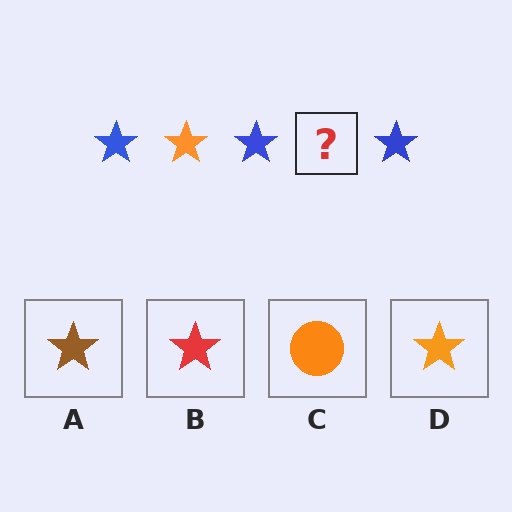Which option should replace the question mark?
Option D.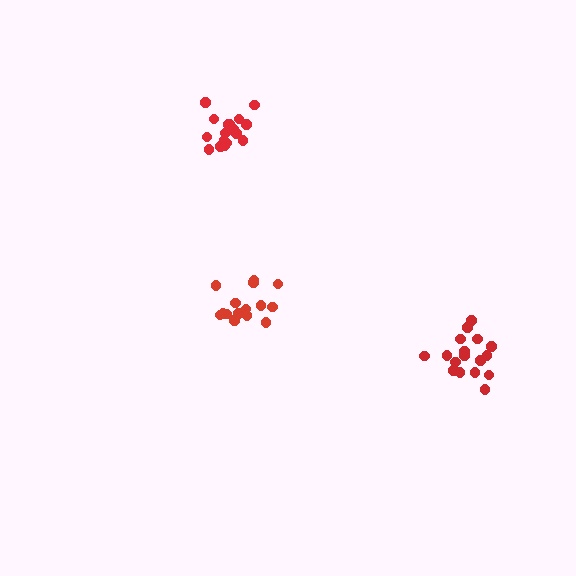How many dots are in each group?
Group 1: 17 dots, Group 2: 15 dots, Group 3: 19 dots (51 total).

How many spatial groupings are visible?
There are 3 spatial groupings.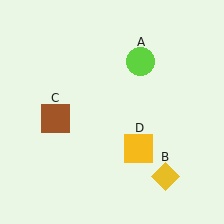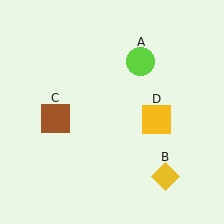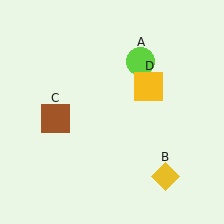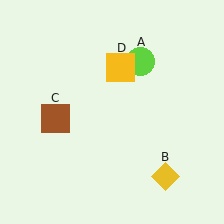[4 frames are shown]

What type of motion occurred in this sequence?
The yellow square (object D) rotated counterclockwise around the center of the scene.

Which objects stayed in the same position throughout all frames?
Lime circle (object A) and yellow diamond (object B) and brown square (object C) remained stationary.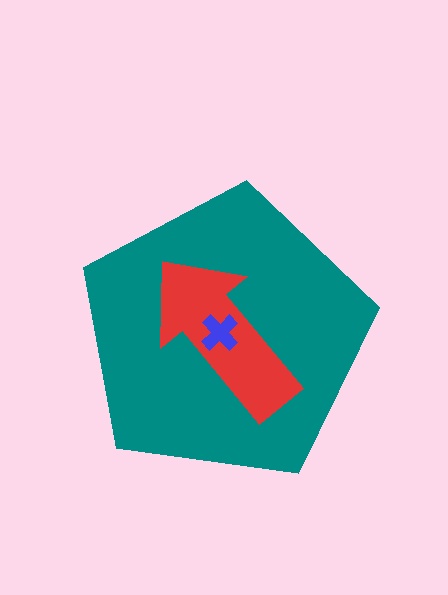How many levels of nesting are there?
3.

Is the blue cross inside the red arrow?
Yes.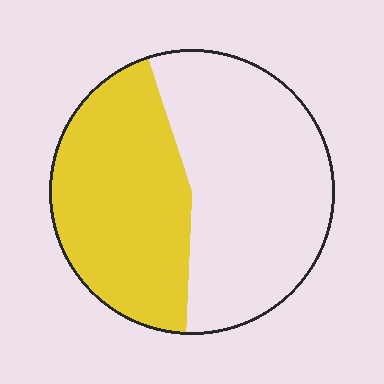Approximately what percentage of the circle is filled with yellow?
Approximately 45%.